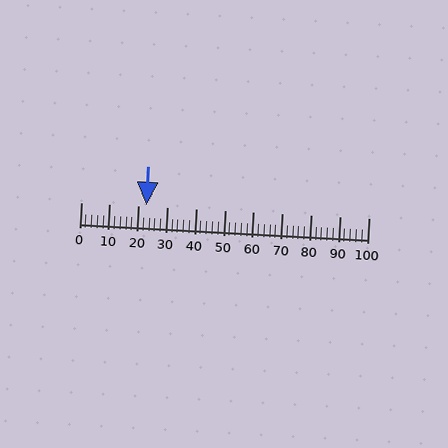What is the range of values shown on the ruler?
The ruler shows values from 0 to 100.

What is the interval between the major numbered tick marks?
The major tick marks are spaced 10 units apart.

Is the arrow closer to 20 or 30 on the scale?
The arrow is closer to 20.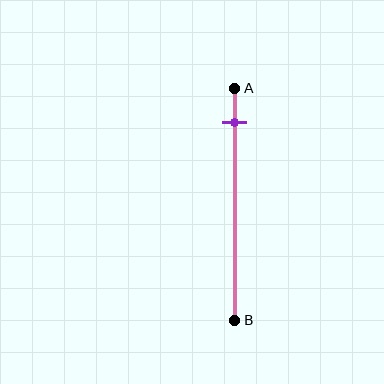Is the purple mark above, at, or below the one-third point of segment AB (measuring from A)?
The purple mark is above the one-third point of segment AB.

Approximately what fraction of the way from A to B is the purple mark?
The purple mark is approximately 15% of the way from A to B.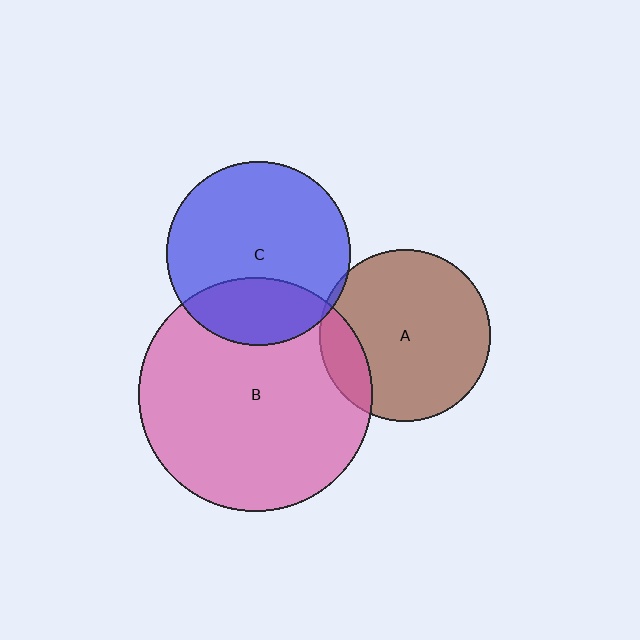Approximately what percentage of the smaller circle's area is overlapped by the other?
Approximately 15%.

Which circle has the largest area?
Circle B (pink).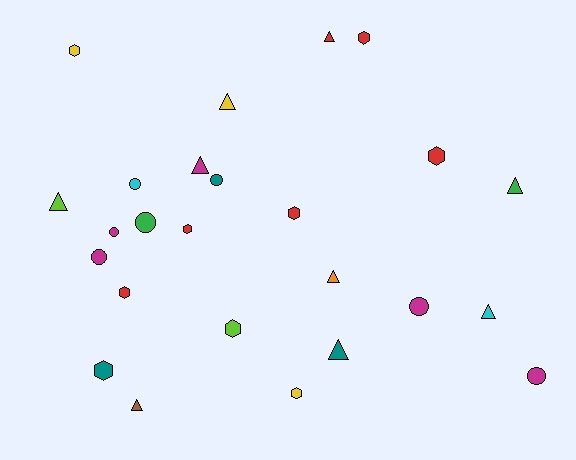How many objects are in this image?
There are 25 objects.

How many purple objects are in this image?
There are no purple objects.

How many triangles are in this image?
There are 9 triangles.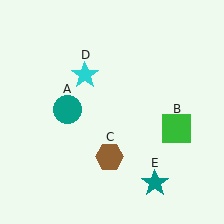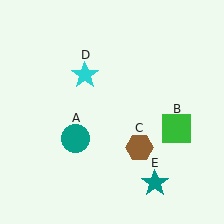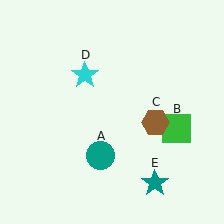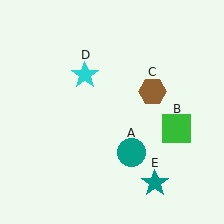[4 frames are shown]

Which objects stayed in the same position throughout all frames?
Green square (object B) and cyan star (object D) and teal star (object E) remained stationary.